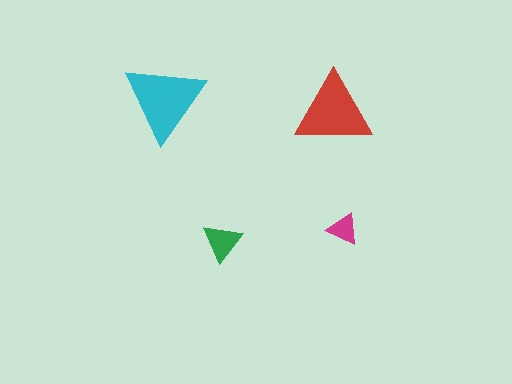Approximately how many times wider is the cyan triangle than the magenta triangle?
About 2.5 times wider.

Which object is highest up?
The cyan triangle is topmost.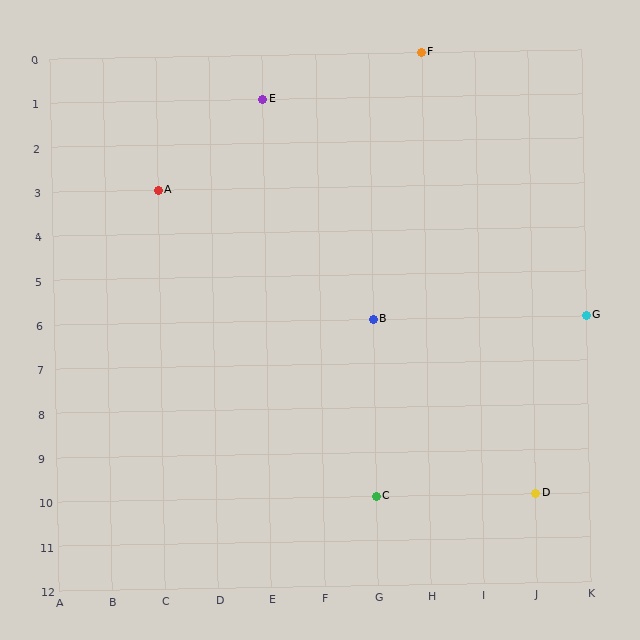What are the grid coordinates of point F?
Point F is at grid coordinates (H, 0).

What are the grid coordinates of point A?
Point A is at grid coordinates (C, 3).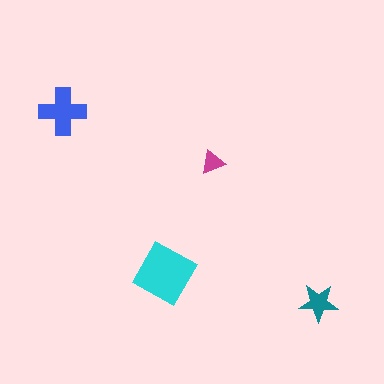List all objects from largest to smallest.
The cyan diamond, the blue cross, the teal star, the magenta triangle.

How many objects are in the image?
There are 4 objects in the image.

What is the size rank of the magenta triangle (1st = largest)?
4th.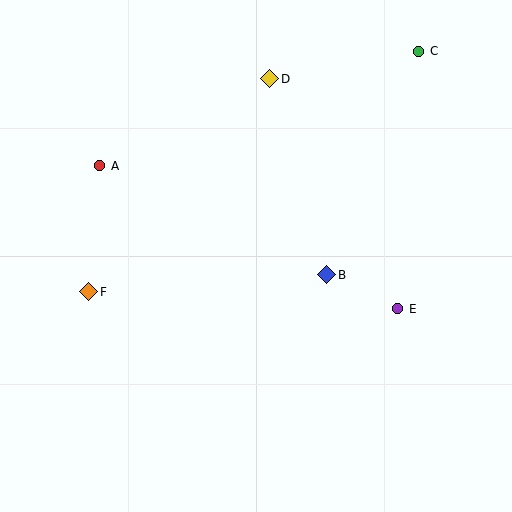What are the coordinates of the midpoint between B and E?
The midpoint between B and E is at (362, 292).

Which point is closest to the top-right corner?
Point C is closest to the top-right corner.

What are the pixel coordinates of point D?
Point D is at (270, 79).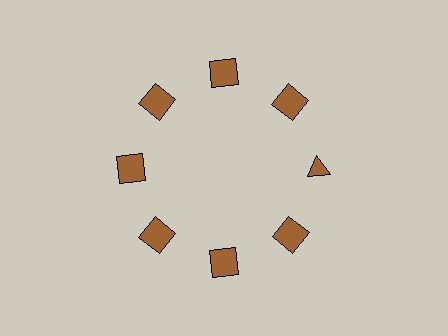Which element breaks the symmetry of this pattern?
The brown triangle at roughly the 3 o'clock position breaks the symmetry. All other shapes are brown squares.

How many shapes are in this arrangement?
There are 8 shapes arranged in a ring pattern.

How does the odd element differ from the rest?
It has a different shape: triangle instead of square.